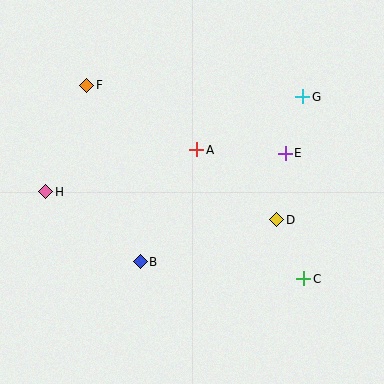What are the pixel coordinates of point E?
Point E is at (285, 153).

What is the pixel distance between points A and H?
The distance between A and H is 157 pixels.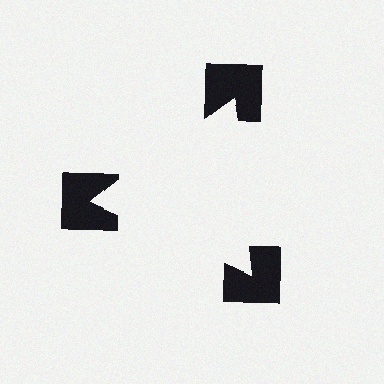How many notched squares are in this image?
There are 3 — one at each vertex of the illusory triangle.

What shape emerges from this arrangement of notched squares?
An illusory triangle — its edges are inferred from the aligned wedge cuts in the notched squares, not physically drawn.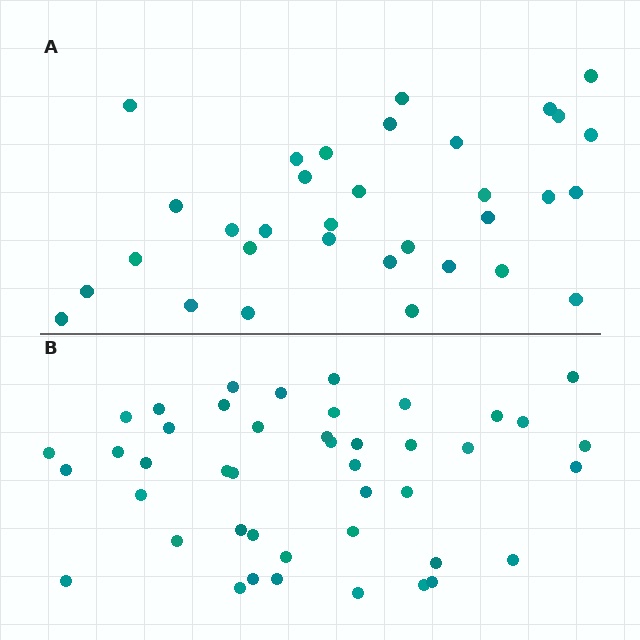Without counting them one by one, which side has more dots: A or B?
Region B (the bottom region) has more dots.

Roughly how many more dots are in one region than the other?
Region B has roughly 12 or so more dots than region A.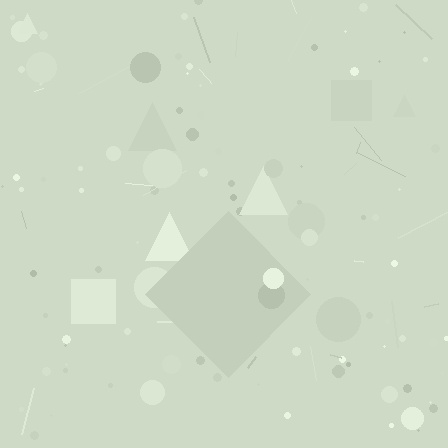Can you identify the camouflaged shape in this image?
The camouflaged shape is a diamond.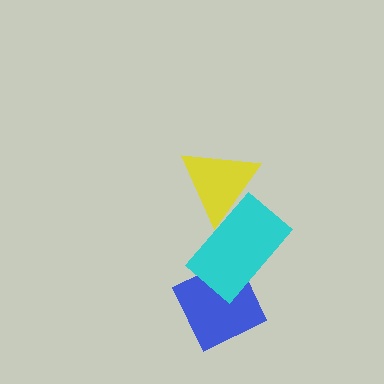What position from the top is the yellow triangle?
The yellow triangle is 1st from the top.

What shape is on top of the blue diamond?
The cyan rectangle is on top of the blue diamond.